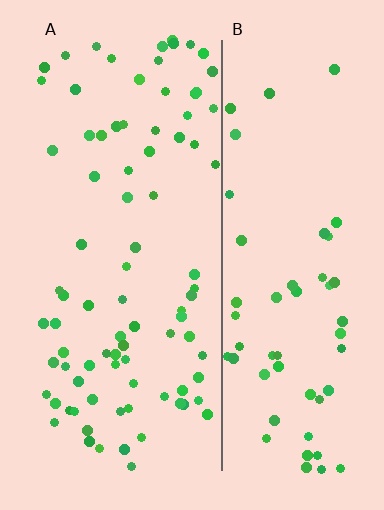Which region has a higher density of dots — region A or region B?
A (the left).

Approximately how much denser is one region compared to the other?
Approximately 1.5× — region A over region B.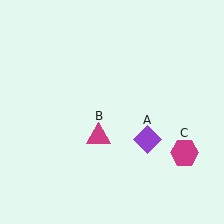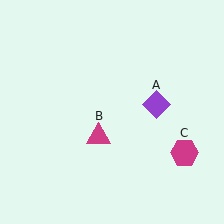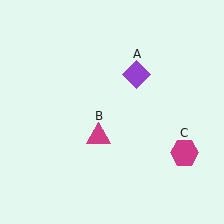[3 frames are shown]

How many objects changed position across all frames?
1 object changed position: purple diamond (object A).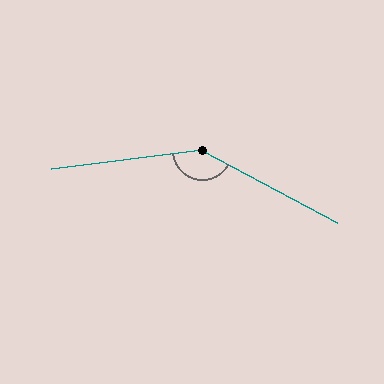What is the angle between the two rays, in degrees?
Approximately 145 degrees.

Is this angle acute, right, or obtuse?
It is obtuse.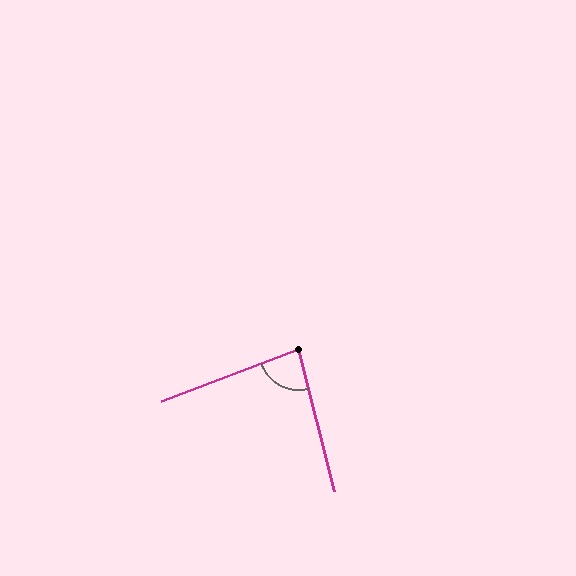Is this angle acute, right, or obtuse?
It is acute.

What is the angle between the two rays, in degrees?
Approximately 84 degrees.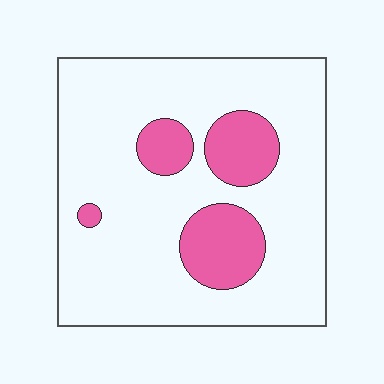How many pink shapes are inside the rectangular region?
4.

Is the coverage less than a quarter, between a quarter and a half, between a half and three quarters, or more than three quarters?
Less than a quarter.